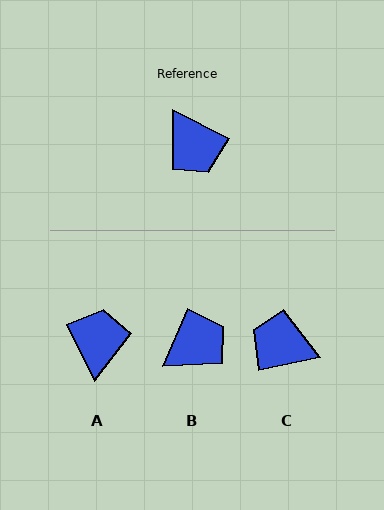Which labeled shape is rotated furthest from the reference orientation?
A, about 143 degrees away.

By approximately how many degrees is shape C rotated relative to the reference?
Approximately 141 degrees clockwise.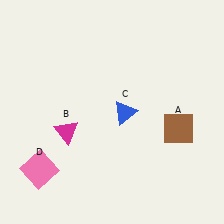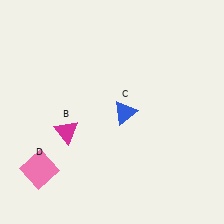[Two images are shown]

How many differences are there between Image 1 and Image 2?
There is 1 difference between the two images.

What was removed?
The brown square (A) was removed in Image 2.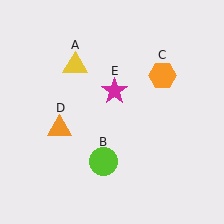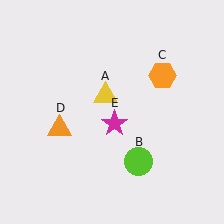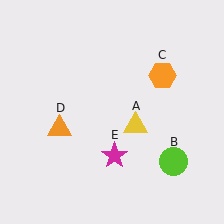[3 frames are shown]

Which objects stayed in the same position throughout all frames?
Orange hexagon (object C) and orange triangle (object D) remained stationary.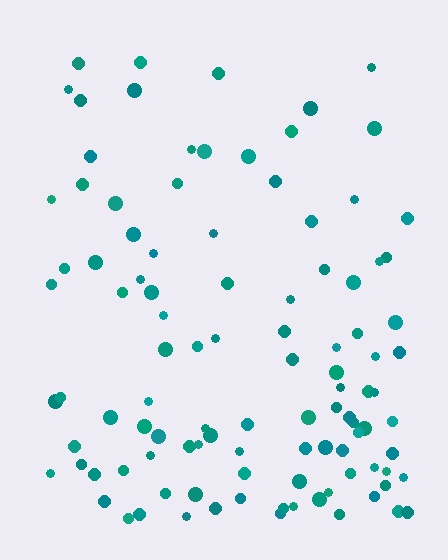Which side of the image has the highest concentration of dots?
The bottom.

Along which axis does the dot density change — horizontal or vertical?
Vertical.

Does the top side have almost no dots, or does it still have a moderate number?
Still a moderate number, just noticeably fewer than the bottom.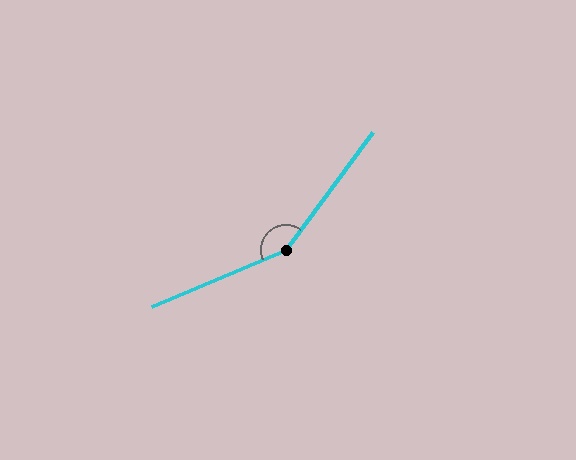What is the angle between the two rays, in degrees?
Approximately 149 degrees.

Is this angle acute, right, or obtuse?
It is obtuse.